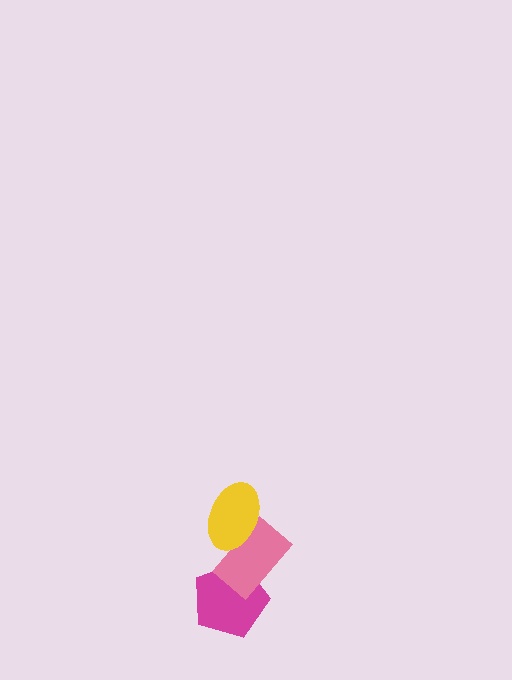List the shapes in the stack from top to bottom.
From top to bottom: the yellow ellipse, the pink rectangle, the magenta pentagon.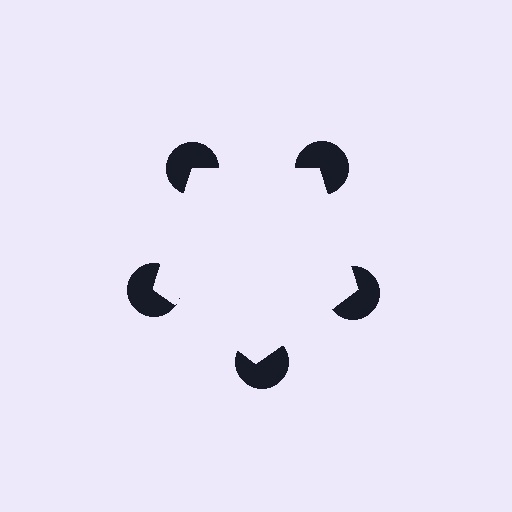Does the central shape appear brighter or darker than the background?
It typically appears slightly brighter than the background, even though no actual brightness change is drawn.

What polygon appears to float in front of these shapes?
An illusory pentagon — its edges are inferred from the aligned wedge cuts in the pac-man discs, not physically drawn.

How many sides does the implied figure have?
5 sides.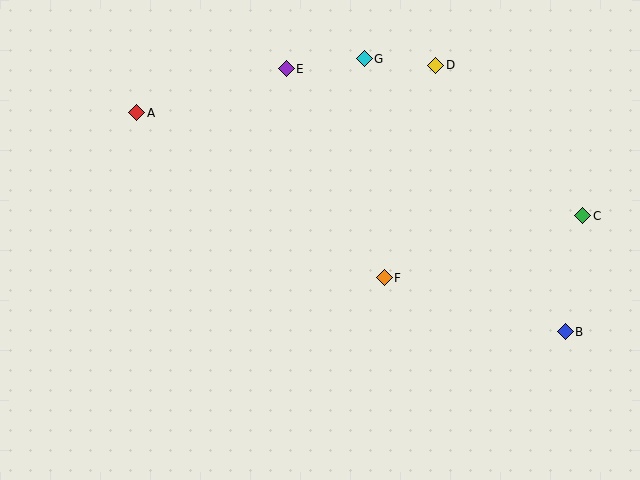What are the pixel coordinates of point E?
Point E is at (286, 69).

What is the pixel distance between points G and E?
The distance between G and E is 79 pixels.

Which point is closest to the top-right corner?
Point D is closest to the top-right corner.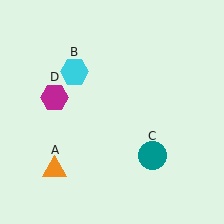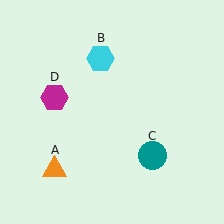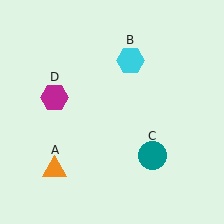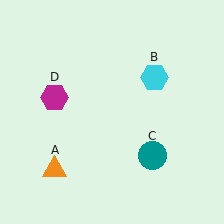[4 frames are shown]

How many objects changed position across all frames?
1 object changed position: cyan hexagon (object B).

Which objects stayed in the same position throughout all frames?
Orange triangle (object A) and teal circle (object C) and magenta hexagon (object D) remained stationary.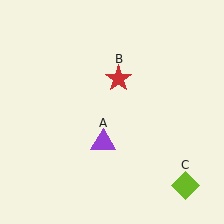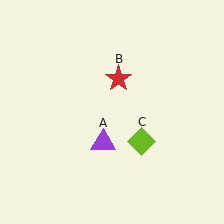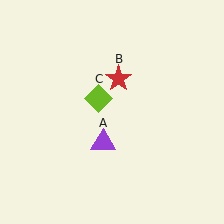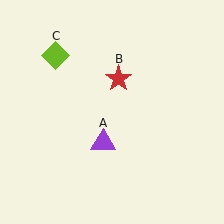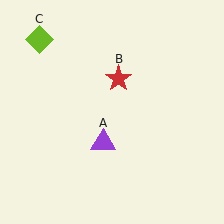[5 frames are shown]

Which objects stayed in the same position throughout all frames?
Purple triangle (object A) and red star (object B) remained stationary.